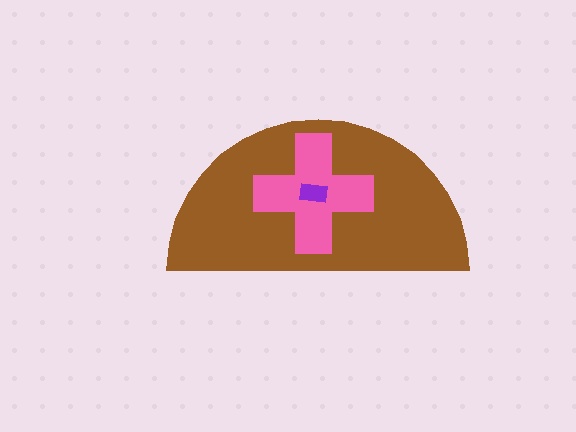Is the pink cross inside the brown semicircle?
Yes.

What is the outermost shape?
The brown semicircle.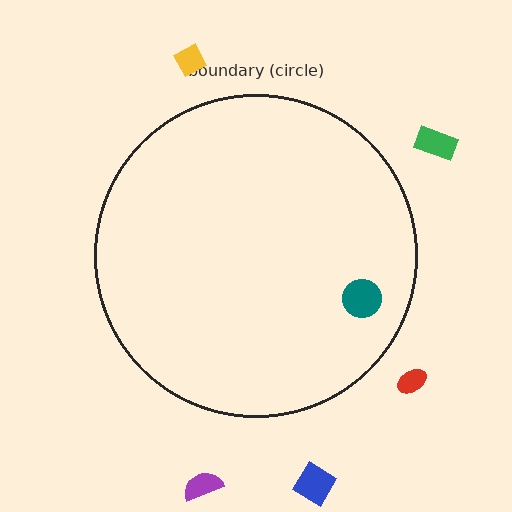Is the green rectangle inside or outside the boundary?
Outside.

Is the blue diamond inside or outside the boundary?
Outside.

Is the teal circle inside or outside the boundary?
Inside.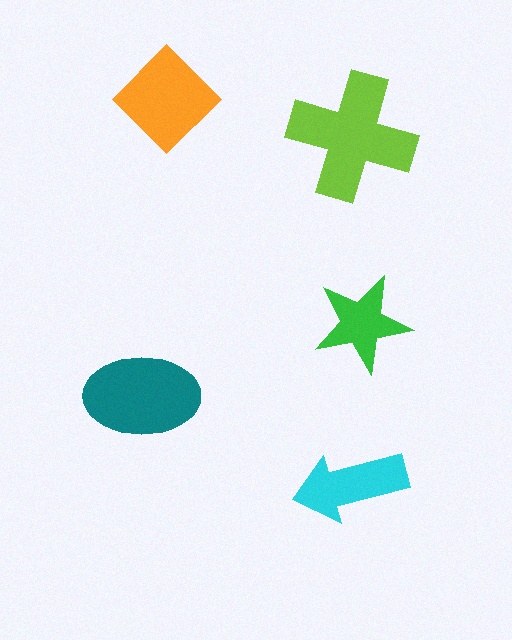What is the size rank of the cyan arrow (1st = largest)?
4th.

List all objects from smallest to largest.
The green star, the cyan arrow, the orange diamond, the teal ellipse, the lime cross.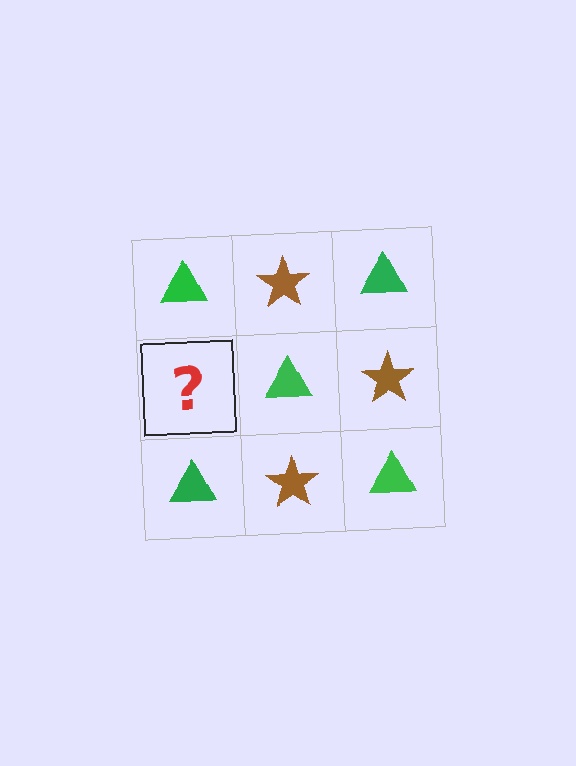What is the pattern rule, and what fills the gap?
The rule is that it alternates green triangle and brown star in a checkerboard pattern. The gap should be filled with a brown star.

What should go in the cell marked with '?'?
The missing cell should contain a brown star.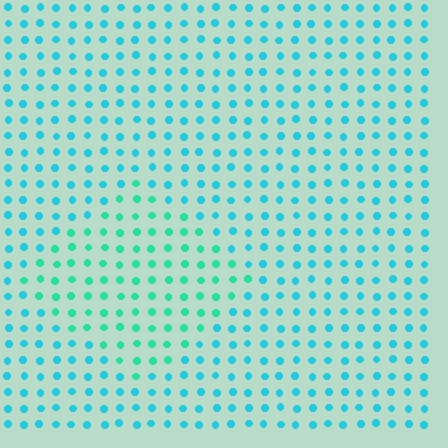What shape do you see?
I see a diamond.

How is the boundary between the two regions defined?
The boundary is defined purely by a slight shift in hue (about 31 degrees). Spacing, size, and orientation are identical on both sides.